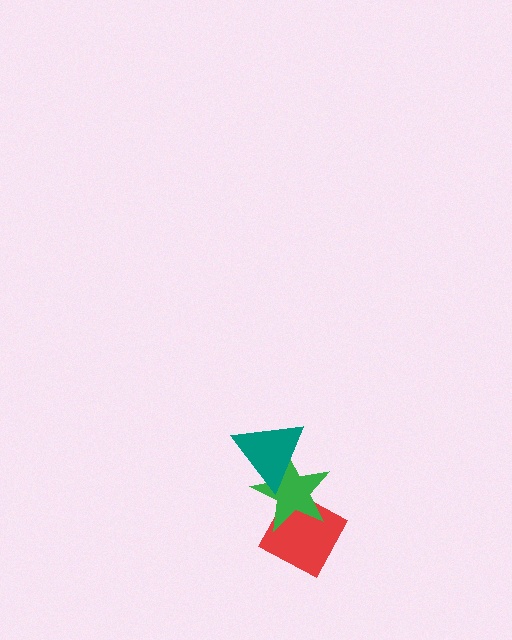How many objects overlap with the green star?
2 objects overlap with the green star.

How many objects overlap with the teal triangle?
1 object overlaps with the teal triangle.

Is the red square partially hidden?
Yes, it is partially covered by another shape.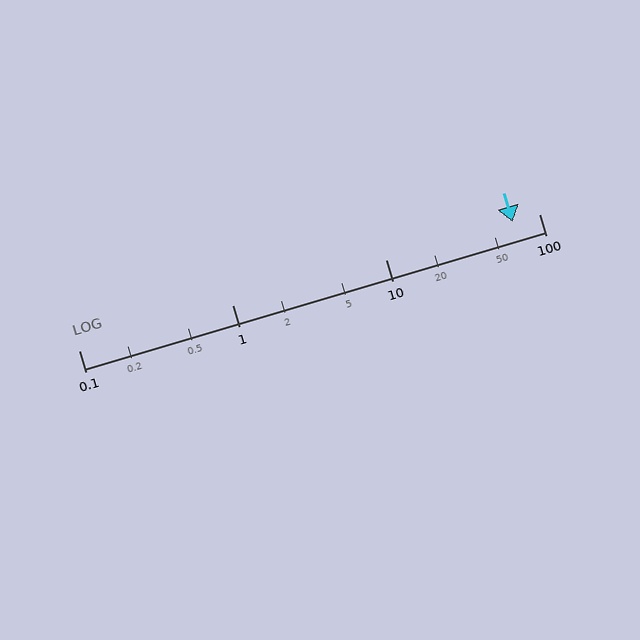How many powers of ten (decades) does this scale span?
The scale spans 3 decades, from 0.1 to 100.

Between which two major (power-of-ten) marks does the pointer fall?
The pointer is between 10 and 100.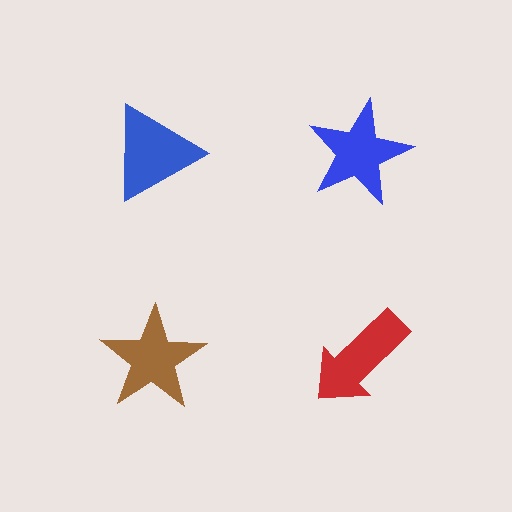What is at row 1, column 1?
A blue triangle.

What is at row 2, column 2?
A red arrow.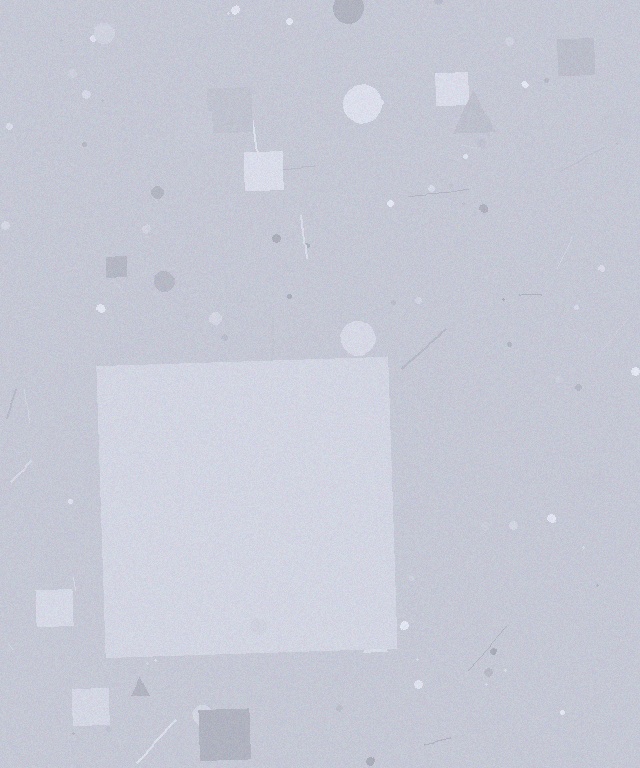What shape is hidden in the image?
A square is hidden in the image.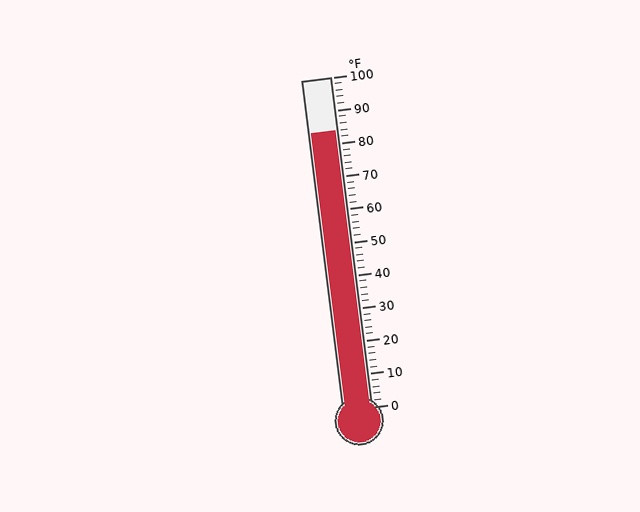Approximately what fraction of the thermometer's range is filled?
The thermometer is filled to approximately 85% of its range.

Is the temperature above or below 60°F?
The temperature is above 60°F.